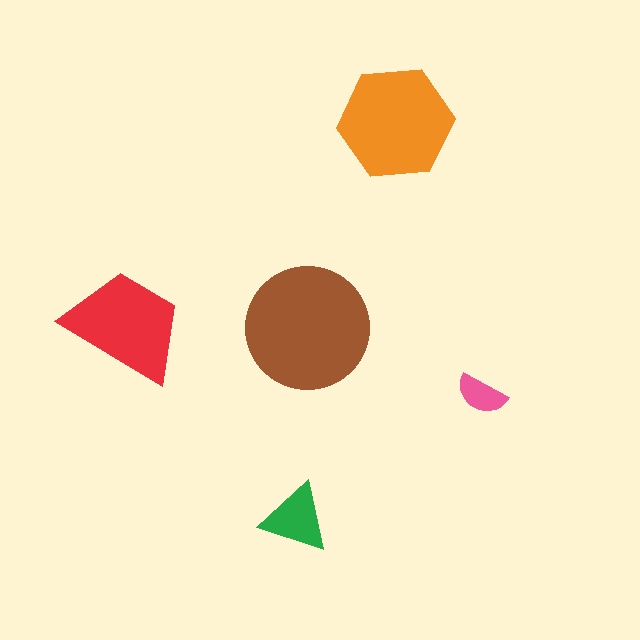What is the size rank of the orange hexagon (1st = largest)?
2nd.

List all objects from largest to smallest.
The brown circle, the orange hexagon, the red trapezoid, the green triangle, the pink semicircle.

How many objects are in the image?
There are 5 objects in the image.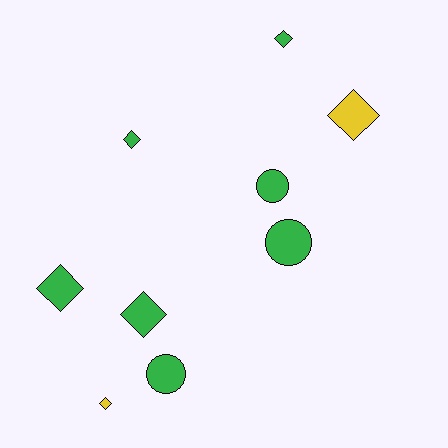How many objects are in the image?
There are 9 objects.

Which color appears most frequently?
Green, with 7 objects.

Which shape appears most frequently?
Diamond, with 6 objects.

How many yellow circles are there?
There are no yellow circles.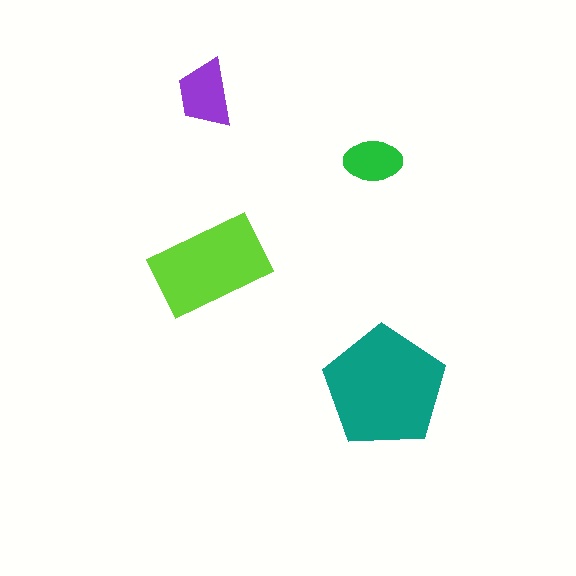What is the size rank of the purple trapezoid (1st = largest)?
3rd.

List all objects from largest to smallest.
The teal pentagon, the lime rectangle, the purple trapezoid, the green ellipse.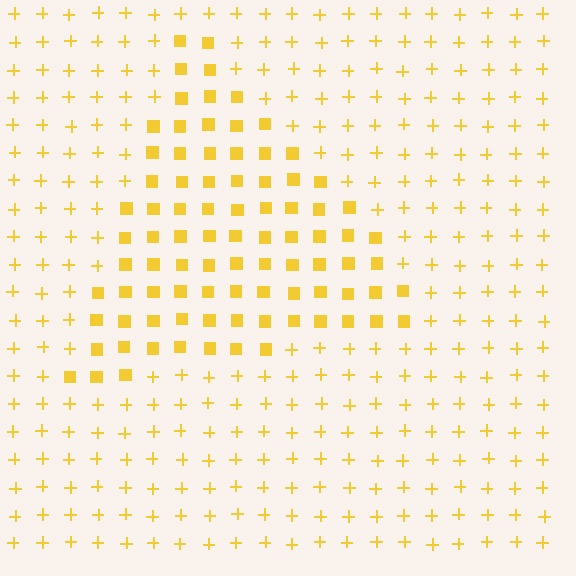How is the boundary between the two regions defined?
The boundary is defined by a change in element shape: squares inside vs. plus signs outside. All elements share the same color and spacing.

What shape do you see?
I see a triangle.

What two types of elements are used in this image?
The image uses squares inside the triangle region and plus signs outside it.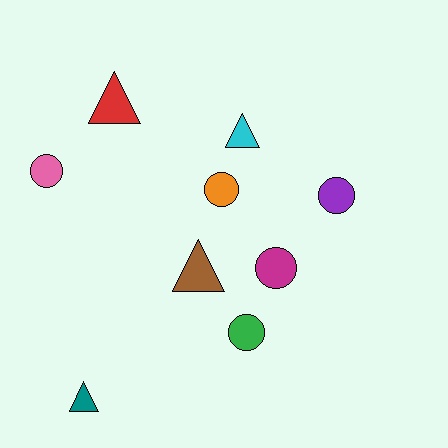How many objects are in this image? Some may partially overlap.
There are 9 objects.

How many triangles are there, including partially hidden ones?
There are 4 triangles.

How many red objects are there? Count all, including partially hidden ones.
There is 1 red object.